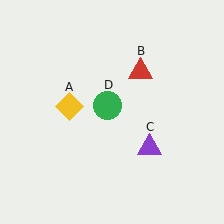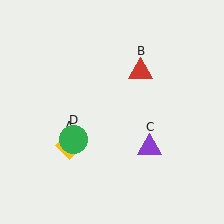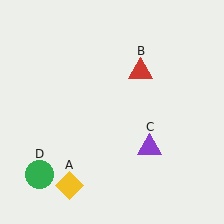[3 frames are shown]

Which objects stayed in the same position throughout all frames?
Red triangle (object B) and purple triangle (object C) remained stationary.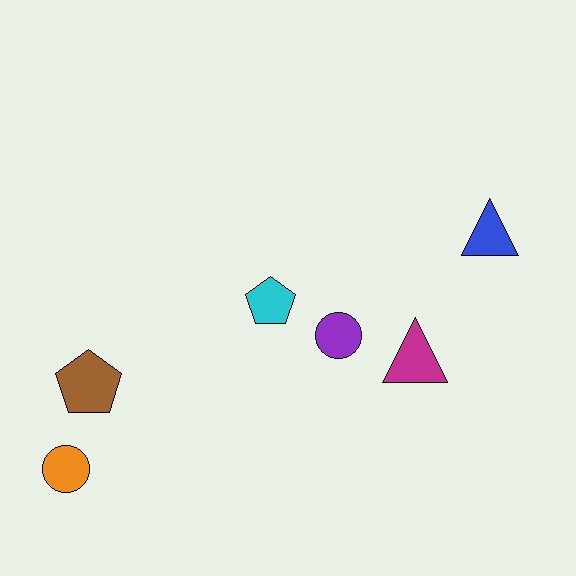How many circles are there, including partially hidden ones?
There are 2 circles.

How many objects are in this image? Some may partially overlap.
There are 6 objects.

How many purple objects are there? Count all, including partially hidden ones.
There is 1 purple object.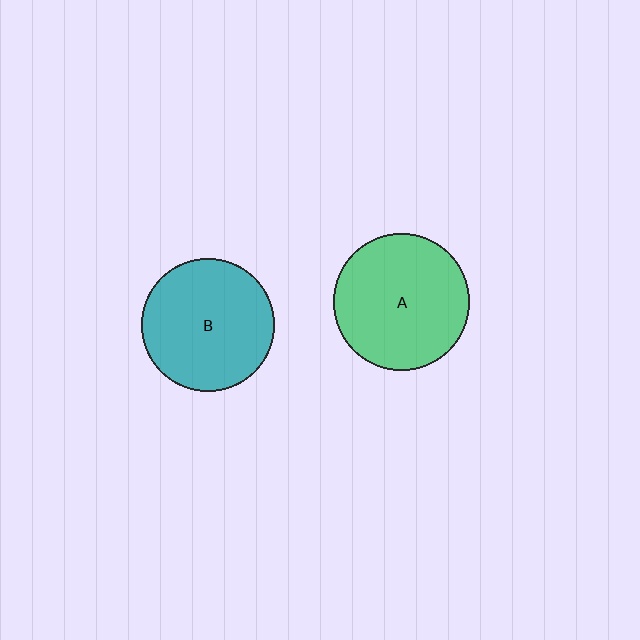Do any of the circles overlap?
No, none of the circles overlap.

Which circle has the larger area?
Circle A (green).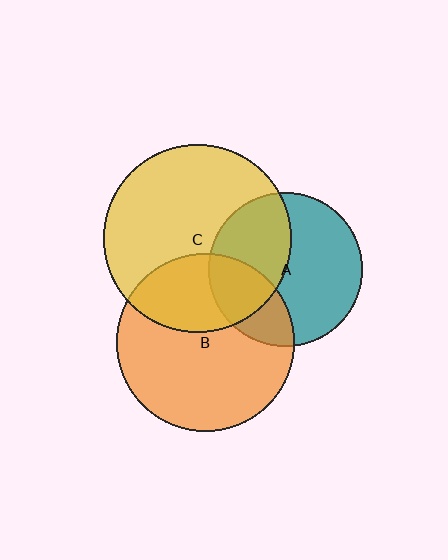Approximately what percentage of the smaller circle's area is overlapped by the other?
Approximately 25%.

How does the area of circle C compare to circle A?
Approximately 1.5 times.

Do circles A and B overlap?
Yes.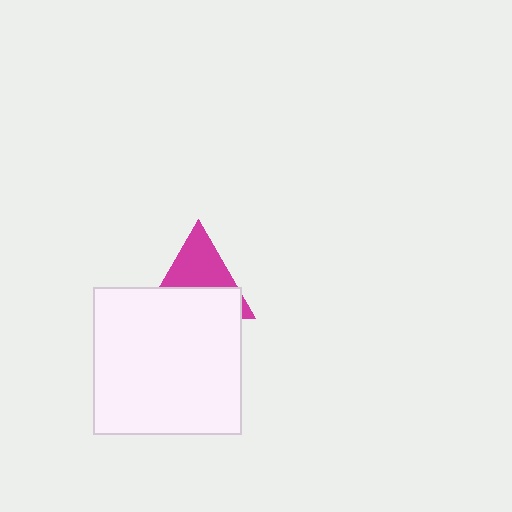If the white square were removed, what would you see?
You would see the complete magenta triangle.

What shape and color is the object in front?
The object in front is a white square.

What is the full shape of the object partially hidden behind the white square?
The partially hidden object is a magenta triangle.